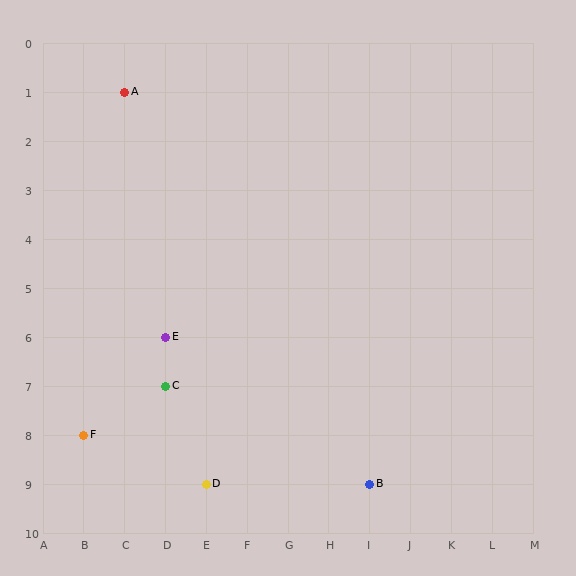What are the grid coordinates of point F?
Point F is at grid coordinates (B, 8).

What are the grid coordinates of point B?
Point B is at grid coordinates (I, 9).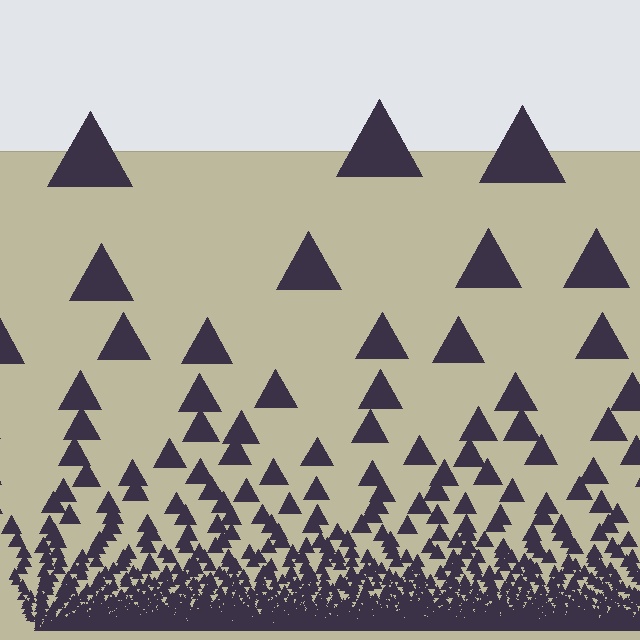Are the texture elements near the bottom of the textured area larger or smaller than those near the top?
Smaller. The gradient is inverted — elements near the bottom are smaller and denser.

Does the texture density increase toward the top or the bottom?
Density increases toward the bottom.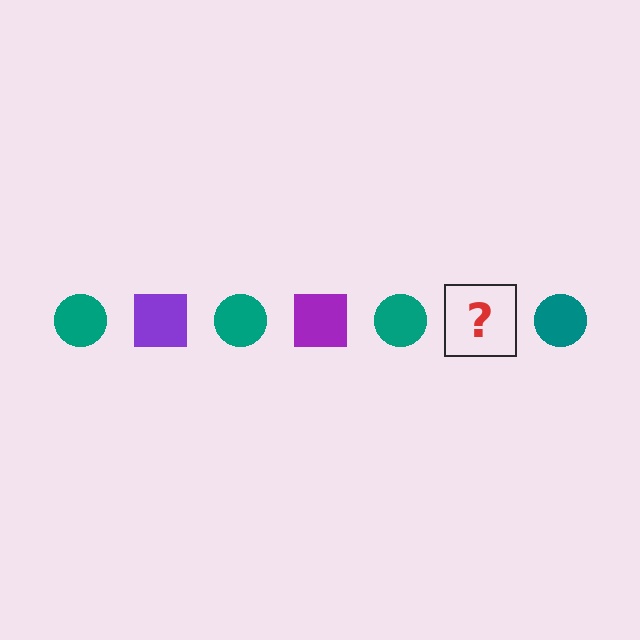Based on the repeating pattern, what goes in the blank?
The blank should be a purple square.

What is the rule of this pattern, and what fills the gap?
The rule is that the pattern alternates between teal circle and purple square. The gap should be filled with a purple square.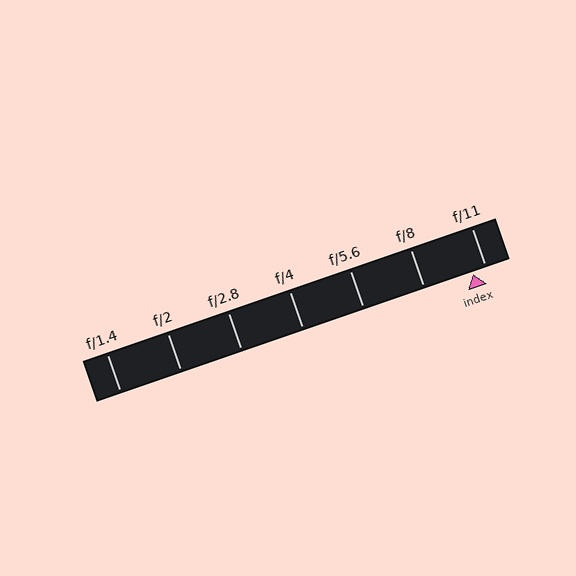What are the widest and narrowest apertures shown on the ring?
The widest aperture shown is f/1.4 and the narrowest is f/11.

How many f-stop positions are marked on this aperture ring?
There are 7 f-stop positions marked.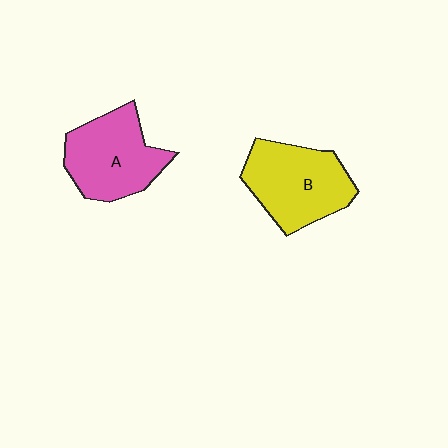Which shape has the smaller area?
Shape A (pink).